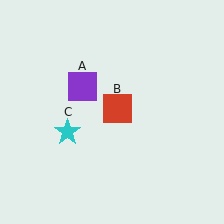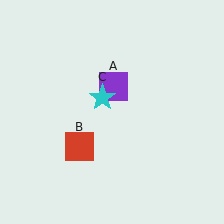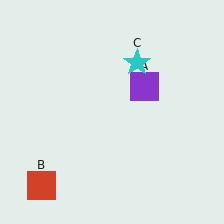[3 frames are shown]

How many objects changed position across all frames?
3 objects changed position: purple square (object A), red square (object B), cyan star (object C).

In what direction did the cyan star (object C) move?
The cyan star (object C) moved up and to the right.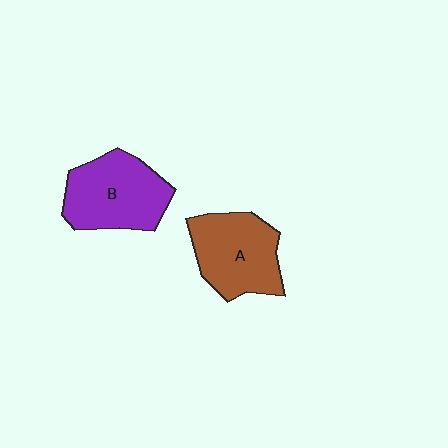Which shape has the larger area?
Shape B (purple).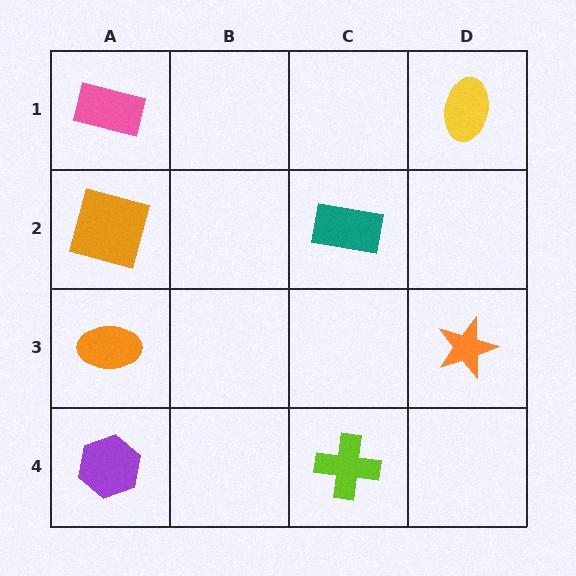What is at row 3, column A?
An orange ellipse.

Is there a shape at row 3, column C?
No, that cell is empty.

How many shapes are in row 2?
2 shapes.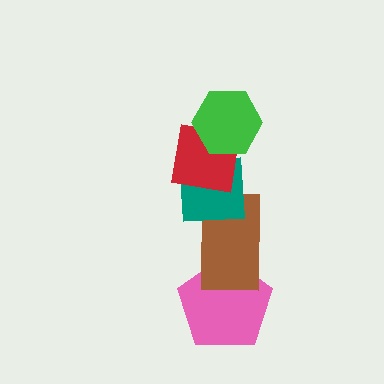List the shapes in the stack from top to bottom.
From top to bottom: the green hexagon, the red square, the teal square, the brown rectangle, the pink pentagon.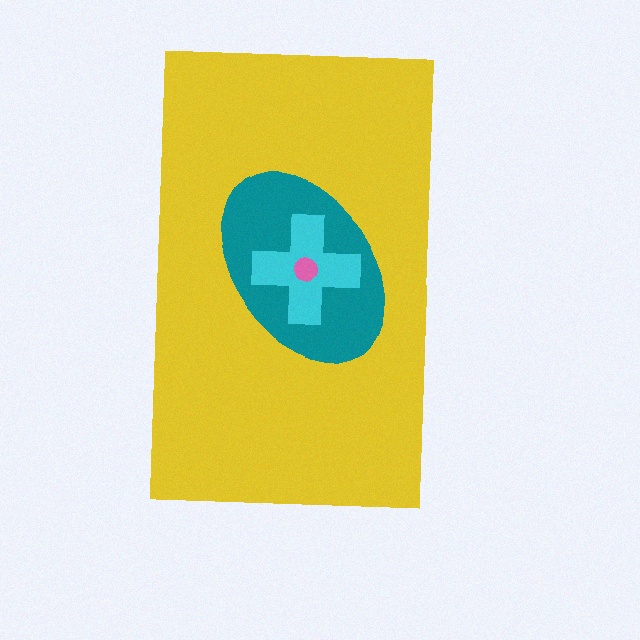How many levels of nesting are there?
4.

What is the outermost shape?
The yellow rectangle.